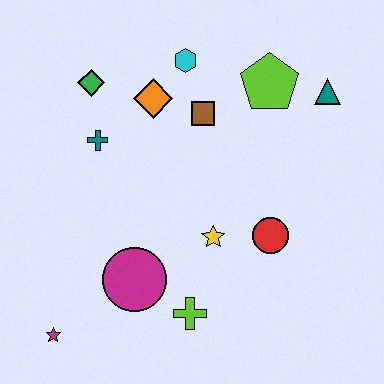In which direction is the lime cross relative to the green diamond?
The lime cross is below the green diamond.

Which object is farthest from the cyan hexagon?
The magenta star is farthest from the cyan hexagon.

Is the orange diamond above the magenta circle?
Yes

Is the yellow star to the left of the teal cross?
No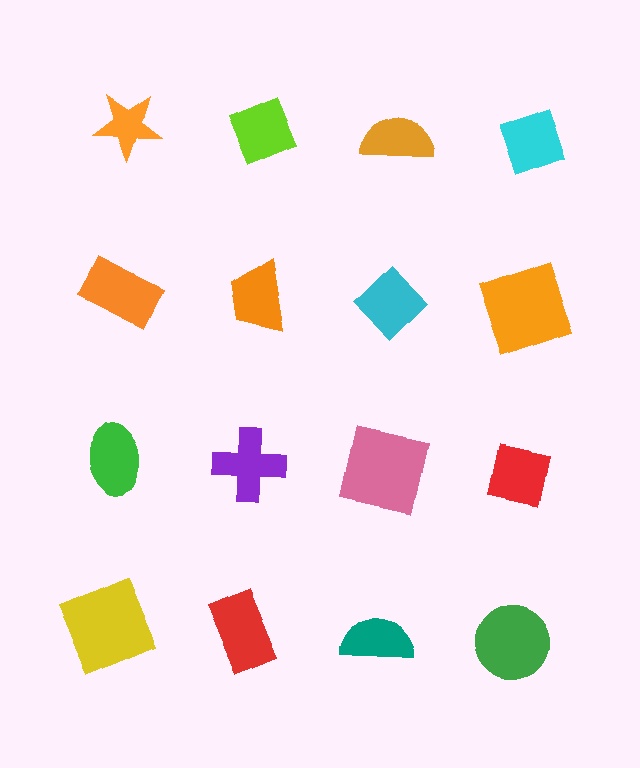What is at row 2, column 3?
A cyan diamond.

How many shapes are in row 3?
4 shapes.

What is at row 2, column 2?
An orange trapezoid.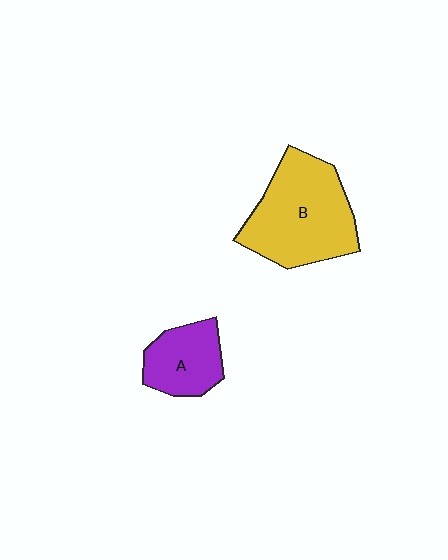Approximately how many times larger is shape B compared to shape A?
Approximately 1.9 times.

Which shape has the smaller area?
Shape A (purple).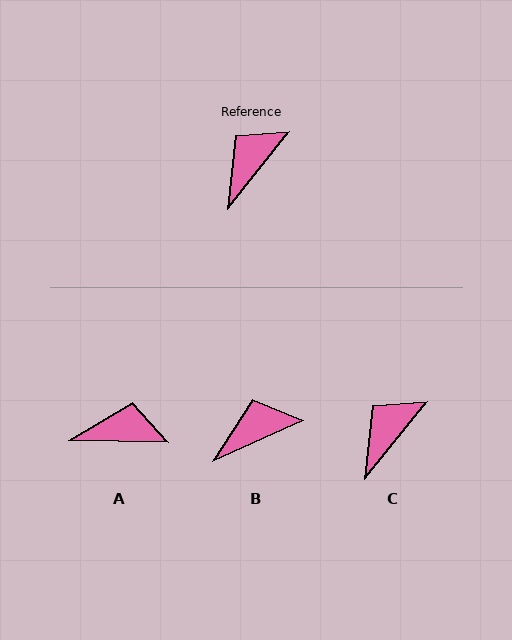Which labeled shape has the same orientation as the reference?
C.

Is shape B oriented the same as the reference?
No, it is off by about 27 degrees.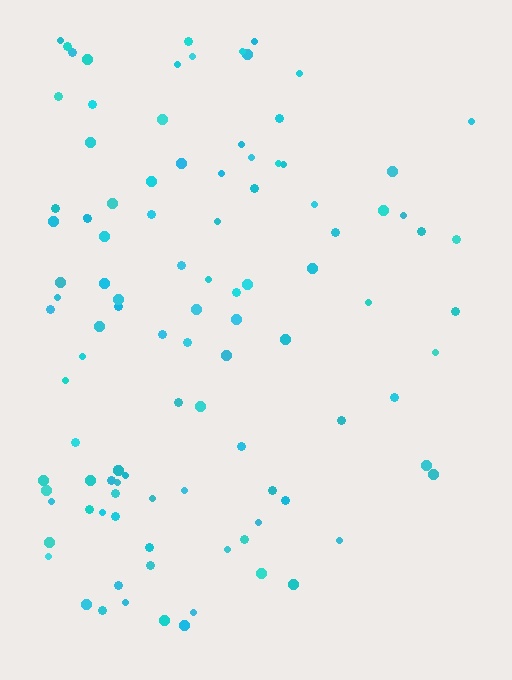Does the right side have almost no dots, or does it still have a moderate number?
Still a moderate number, just noticeably fewer than the left.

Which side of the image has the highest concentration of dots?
The left.